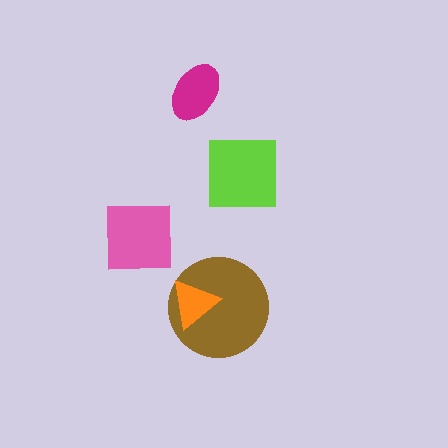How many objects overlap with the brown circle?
1 object overlaps with the brown circle.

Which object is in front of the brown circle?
The orange triangle is in front of the brown circle.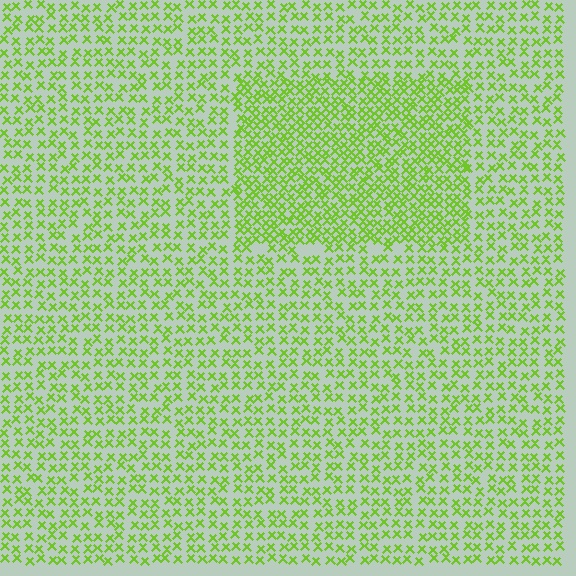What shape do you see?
I see a rectangle.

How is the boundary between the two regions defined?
The boundary is defined by a change in element density (approximately 1.8x ratio). All elements are the same color, size, and shape.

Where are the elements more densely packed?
The elements are more densely packed inside the rectangle boundary.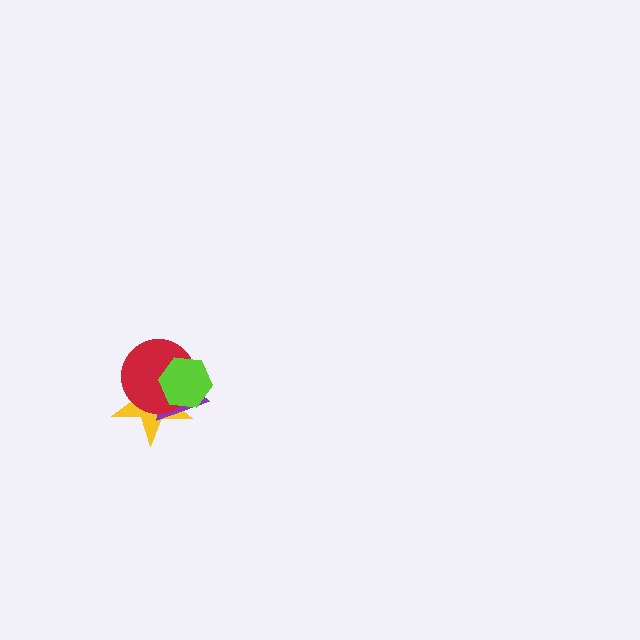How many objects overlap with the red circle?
3 objects overlap with the red circle.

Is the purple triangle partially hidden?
Yes, it is partially covered by another shape.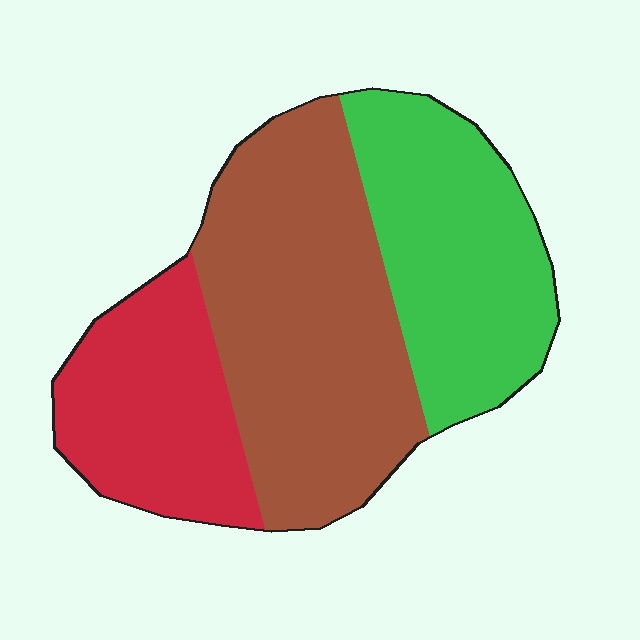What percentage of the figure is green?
Green covers around 30% of the figure.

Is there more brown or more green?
Brown.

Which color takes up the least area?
Red, at roughly 25%.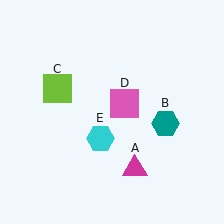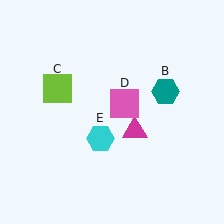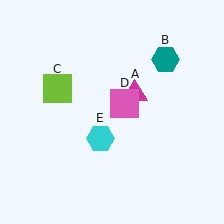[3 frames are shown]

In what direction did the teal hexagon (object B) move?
The teal hexagon (object B) moved up.